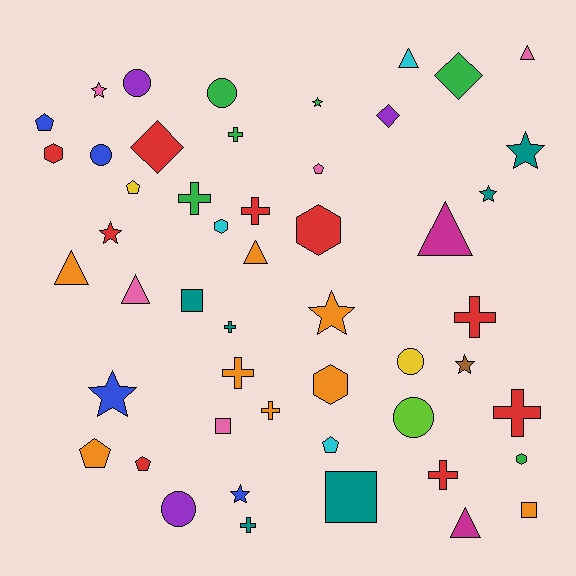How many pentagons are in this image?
There are 6 pentagons.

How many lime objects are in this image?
There is 1 lime object.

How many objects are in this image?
There are 50 objects.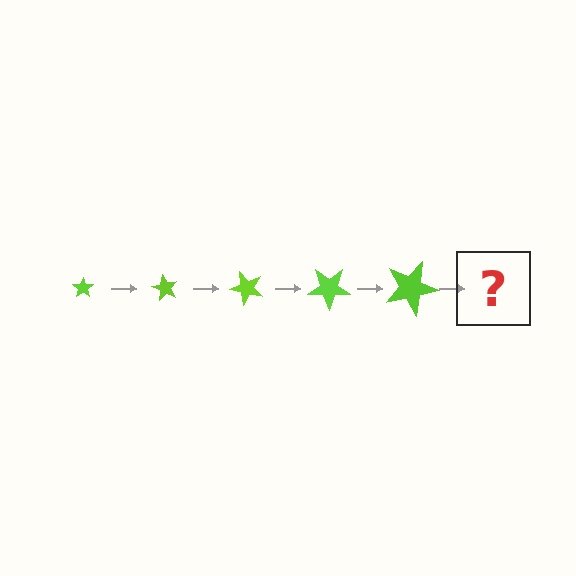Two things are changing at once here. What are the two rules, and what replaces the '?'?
The two rules are that the star grows larger each step and it rotates 60 degrees each step. The '?' should be a star, larger than the previous one and rotated 300 degrees from the start.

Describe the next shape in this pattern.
It should be a star, larger than the previous one and rotated 300 degrees from the start.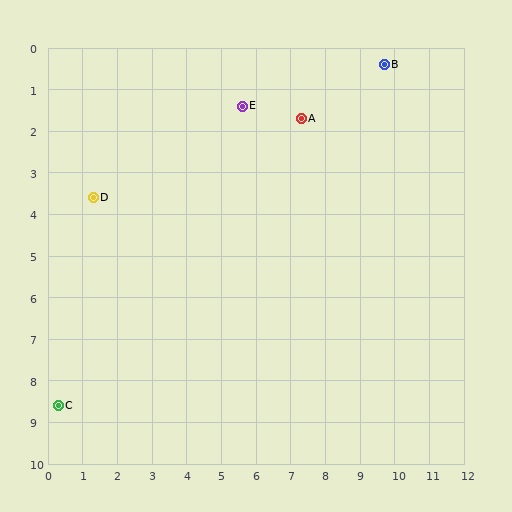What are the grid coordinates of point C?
Point C is at approximately (0.3, 8.6).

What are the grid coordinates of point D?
Point D is at approximately (1.3, 3.6).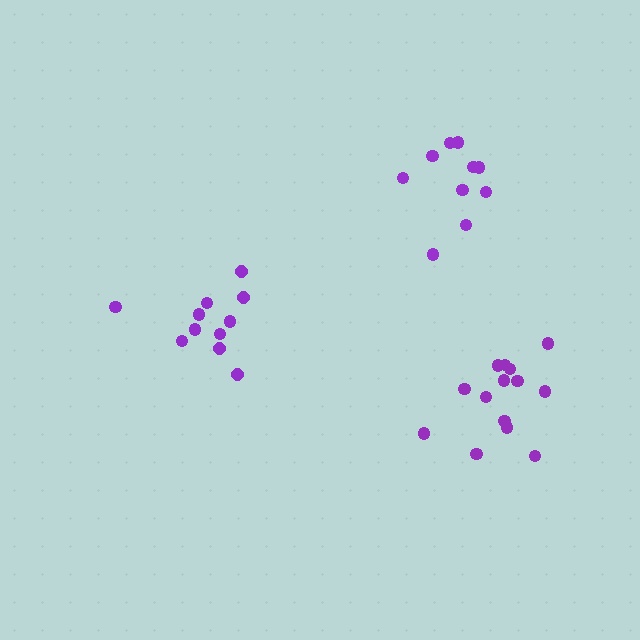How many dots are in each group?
Group 1: 11 dots, Group 2: 10 dots, Group 3: 14 dots (35 total).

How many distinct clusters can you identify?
There are 3 distinct clusters.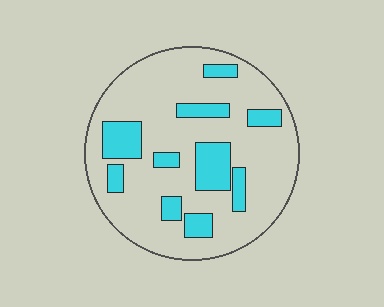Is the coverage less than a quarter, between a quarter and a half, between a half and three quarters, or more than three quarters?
Less than a quarter.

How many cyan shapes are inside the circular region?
10.